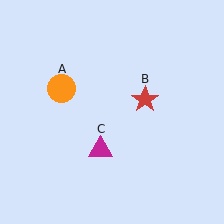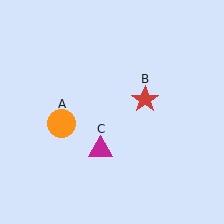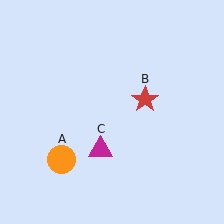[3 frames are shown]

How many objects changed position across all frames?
1 object changed position: orange circle (object A).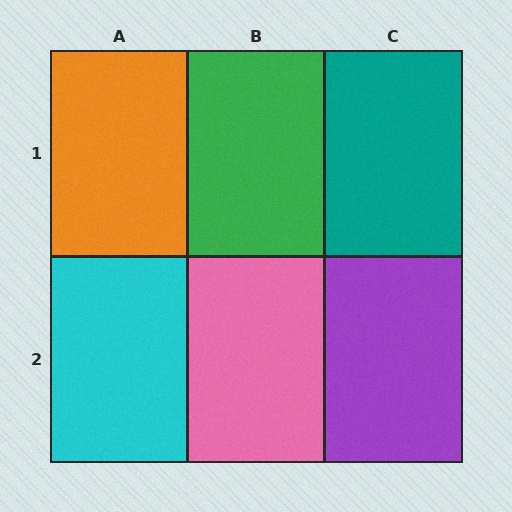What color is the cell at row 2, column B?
Pink.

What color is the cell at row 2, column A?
Cyan.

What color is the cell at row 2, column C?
Purple.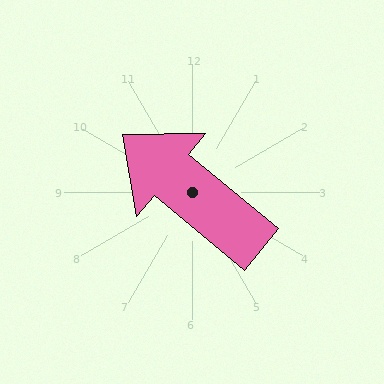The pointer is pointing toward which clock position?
Roughly 10 o'clock.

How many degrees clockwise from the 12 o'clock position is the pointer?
Approximately 309 degrees.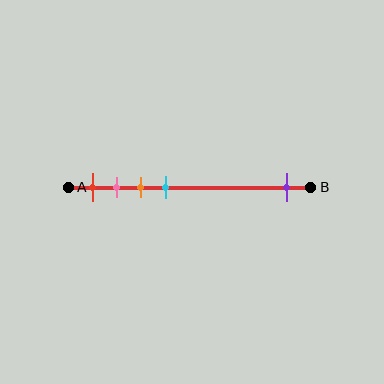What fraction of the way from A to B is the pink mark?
The pink mark is approximately 20% (0.2) of the way from A to B.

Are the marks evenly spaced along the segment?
No, the marks are not evenly spaced.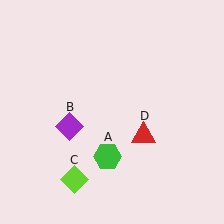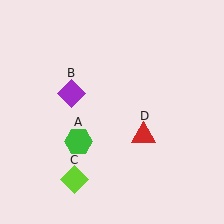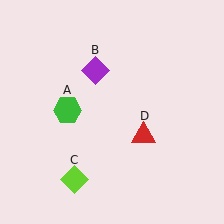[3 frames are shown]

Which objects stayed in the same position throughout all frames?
Lime diamond (object C) and red triangle (object D) remained stationary.